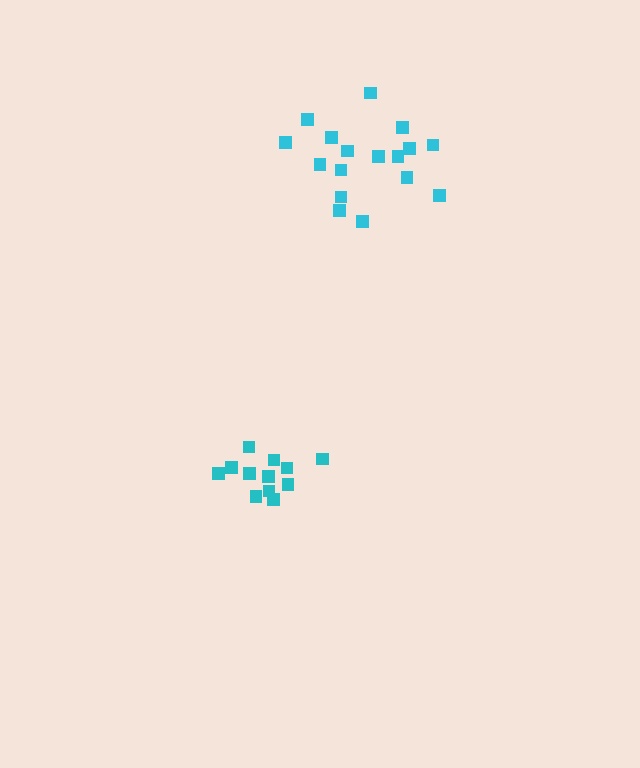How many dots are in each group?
Group 1: 12 dots, Group 2: 17 dots (29 total).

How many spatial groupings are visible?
There are 2 spatial groupings.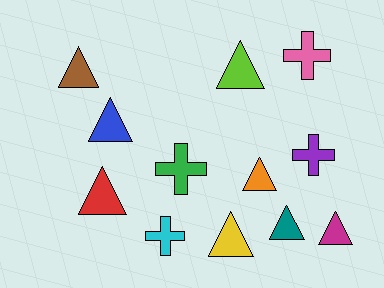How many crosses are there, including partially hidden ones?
There are 4 crosses.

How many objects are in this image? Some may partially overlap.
There are 12 objects.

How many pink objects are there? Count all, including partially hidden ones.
There is 1 pink object.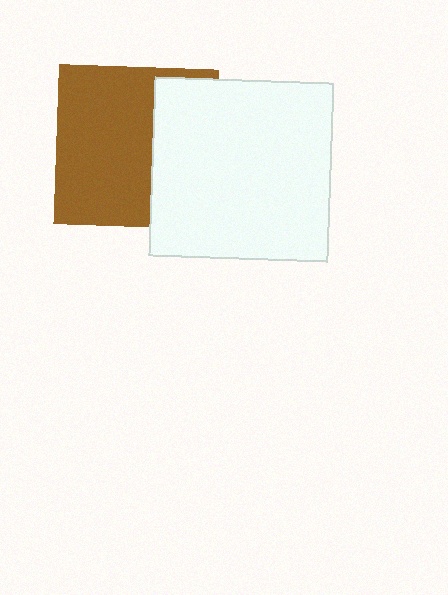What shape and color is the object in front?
The object in front is a white square.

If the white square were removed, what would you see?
You would see the complete brown square.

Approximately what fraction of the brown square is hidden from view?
Roughly 38% of the brown square is hidden behind the white square.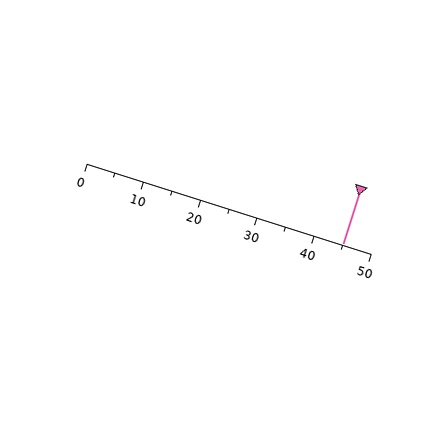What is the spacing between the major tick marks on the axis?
The major ticks are spaced 10 apart.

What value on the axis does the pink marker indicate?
The marker indicates approximately 45.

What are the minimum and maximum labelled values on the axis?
The axis runs from 0 to 50.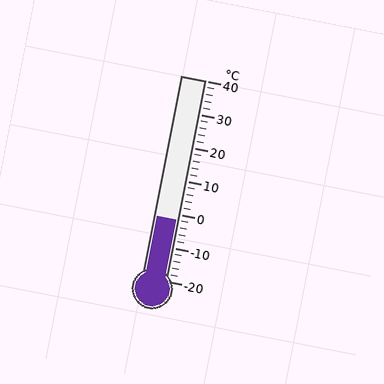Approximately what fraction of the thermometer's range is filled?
The thermometer is filled to approximately 30% of its range.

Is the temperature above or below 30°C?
The temperature is below 30°C.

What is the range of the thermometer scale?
The thermometer scale ranges from -20°C to 40°C.